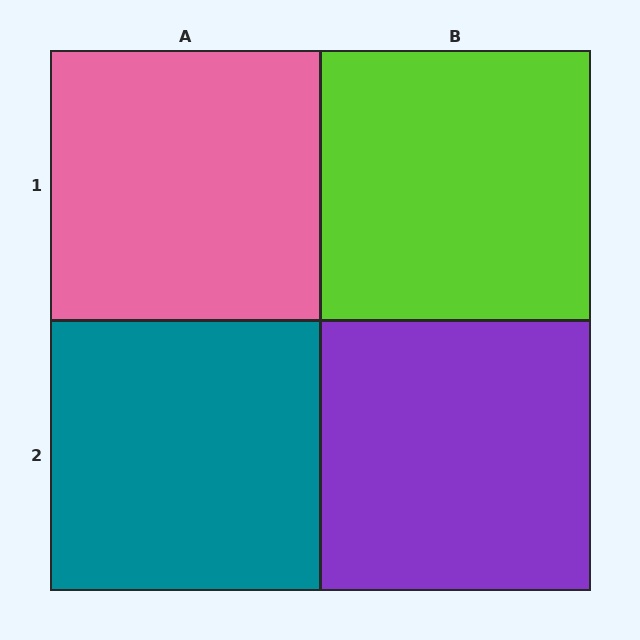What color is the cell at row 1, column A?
Pink.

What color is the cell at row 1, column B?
Lime.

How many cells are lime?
1 cell is lime.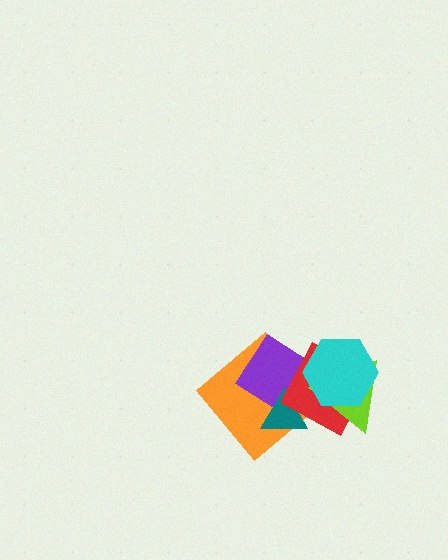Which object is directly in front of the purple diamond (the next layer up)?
The teal triangle is directly in front of the purple diamond.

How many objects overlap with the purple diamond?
3 objects overlap with the purple diamond.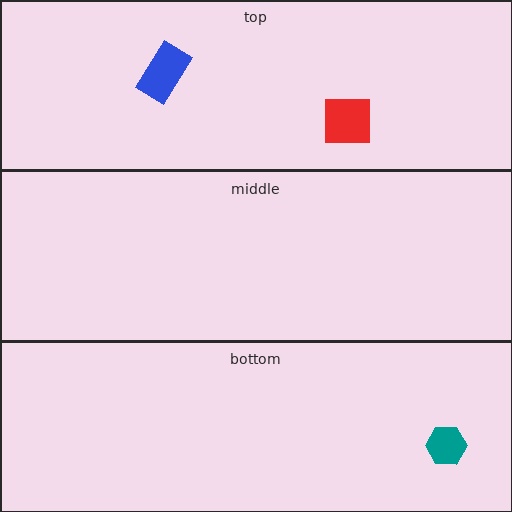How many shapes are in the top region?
2.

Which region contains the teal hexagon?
The bottom region.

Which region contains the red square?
The top region.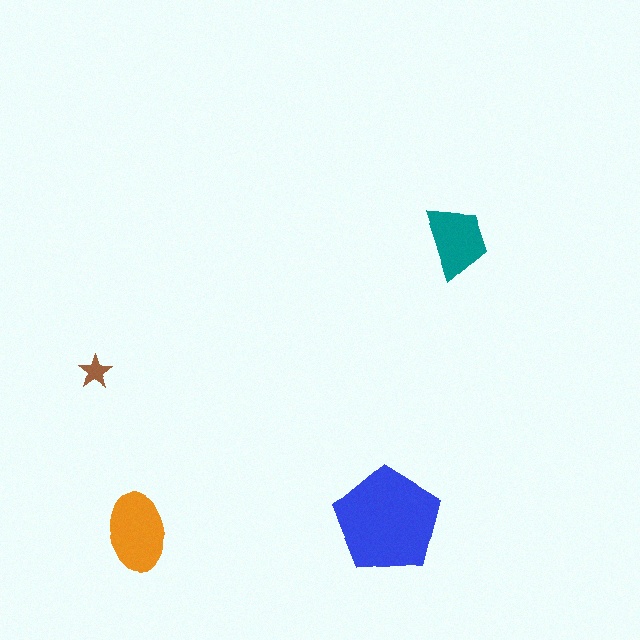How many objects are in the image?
There are 4 objects in the image.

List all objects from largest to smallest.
The blue pentagon, the orange ellipse, the teal trapezoid, the brown star.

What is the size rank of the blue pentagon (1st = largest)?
1st.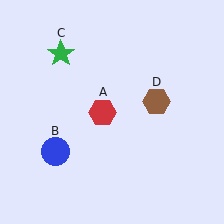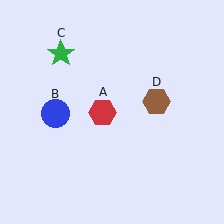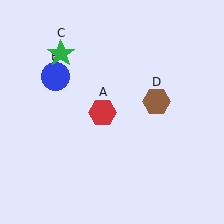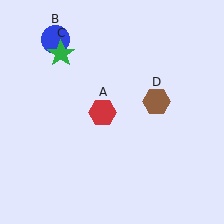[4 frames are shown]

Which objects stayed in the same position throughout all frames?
Red hexagon (object A) and green star (object C) and brown hexagon (object D) remained stationary.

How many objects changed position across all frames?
1 object changed position: blue circle (object B).